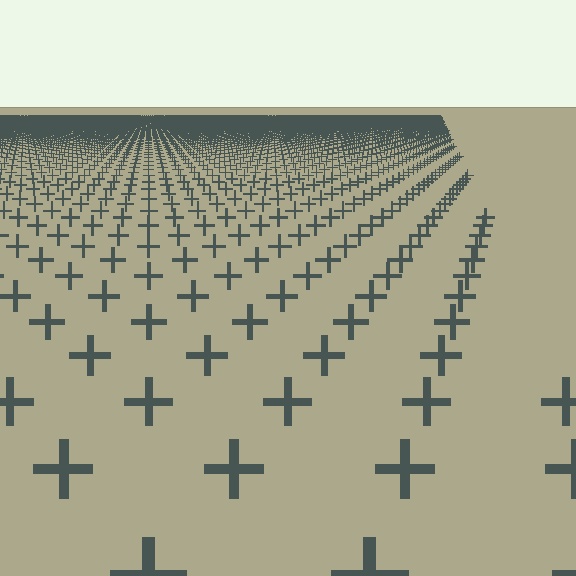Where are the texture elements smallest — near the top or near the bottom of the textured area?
Near the top.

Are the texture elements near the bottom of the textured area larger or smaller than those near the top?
Larger. Near the bottom, elements are closer to the viewer and appear at a bigger on-screen size.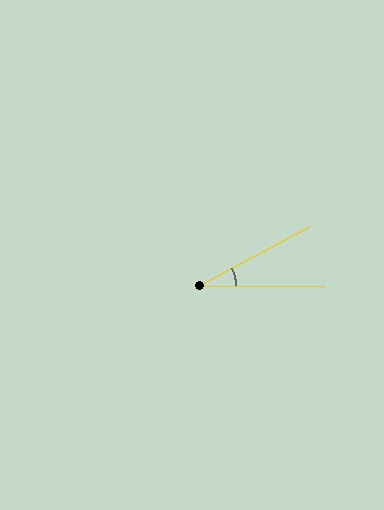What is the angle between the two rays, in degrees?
Approximately 28 degrees.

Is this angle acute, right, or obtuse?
It is acute.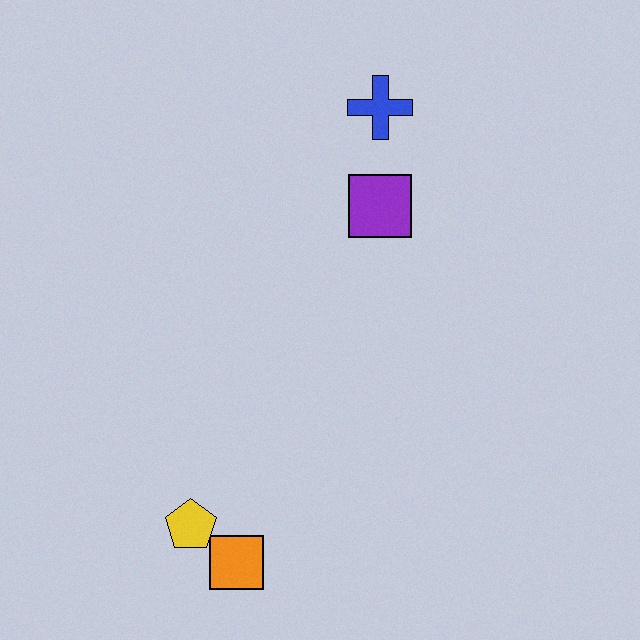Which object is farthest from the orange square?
The blue cross is farthest from the orange square.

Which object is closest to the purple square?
The blue cross is closest to the purple square.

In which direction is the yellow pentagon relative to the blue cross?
The yellow pentagon is below the blue cross.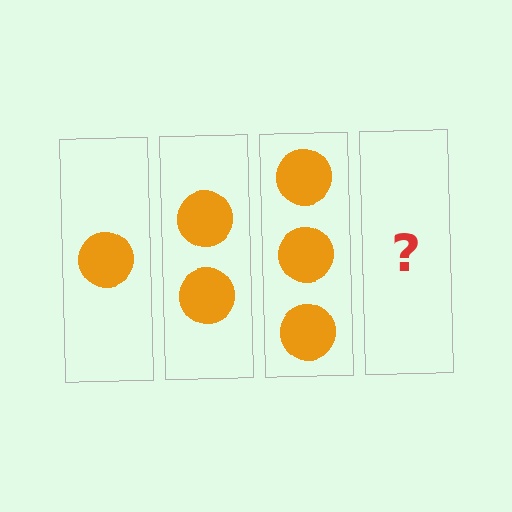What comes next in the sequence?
The next element should be 4 circles.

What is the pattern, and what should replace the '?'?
The pattern is that each step adds one more circle. The '?' should be 4 circles.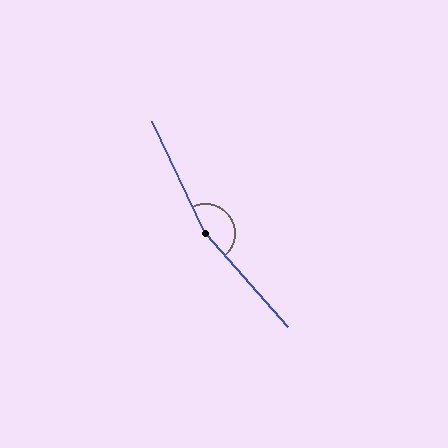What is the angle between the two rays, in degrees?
Approximately 164 degrees.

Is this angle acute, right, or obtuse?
It is obtuse.